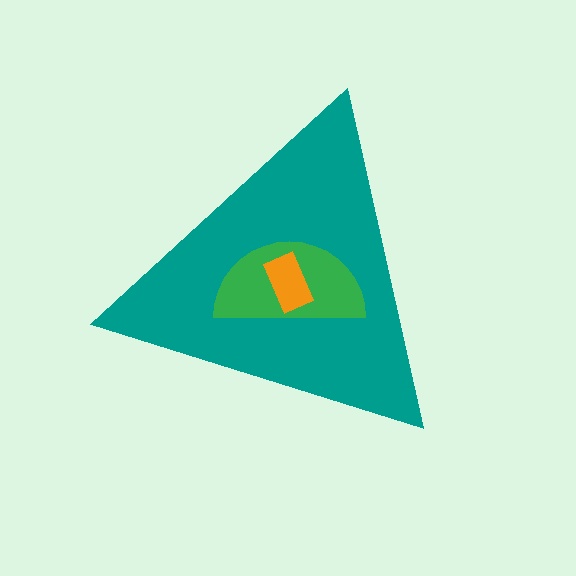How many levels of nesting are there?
3.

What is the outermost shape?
The teal triangle.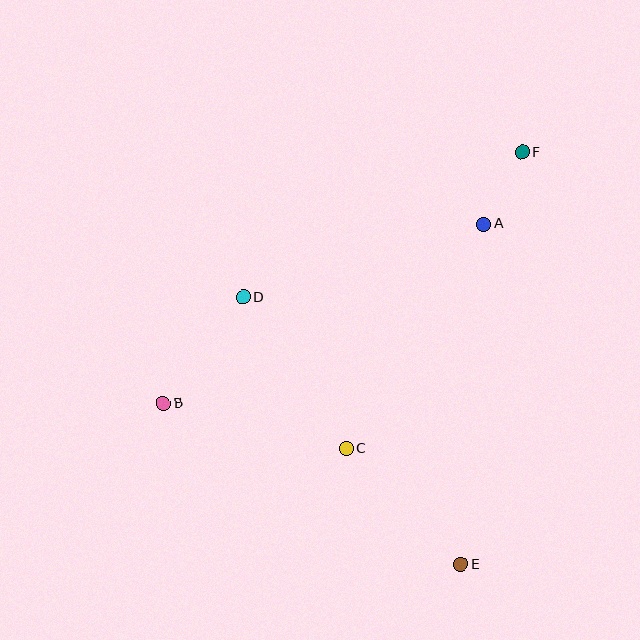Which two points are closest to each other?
Points A and F are closest to each other.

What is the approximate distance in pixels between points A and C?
The distance between A and C is approximately 263 pixels.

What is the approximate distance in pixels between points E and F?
The distance between E and F is approximately 417 pixels.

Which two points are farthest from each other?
Points B and F are farthest from each other.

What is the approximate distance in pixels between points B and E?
The distance between B and E is approximately 338 pixels.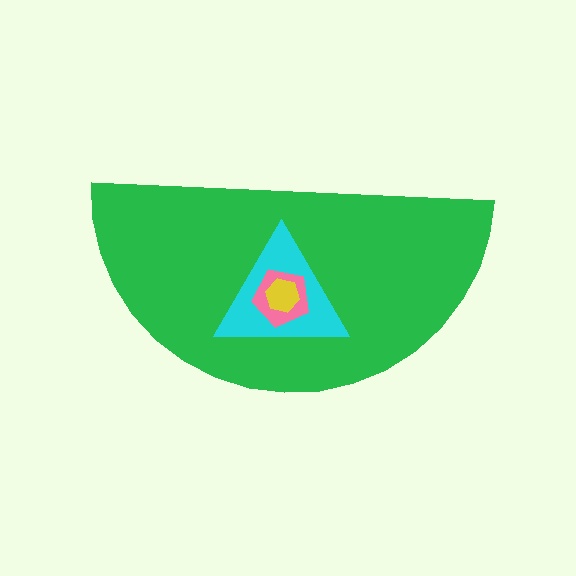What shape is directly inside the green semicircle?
The cyan triangle.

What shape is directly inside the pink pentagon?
The yellow hexagon.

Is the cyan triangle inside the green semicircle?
Yes.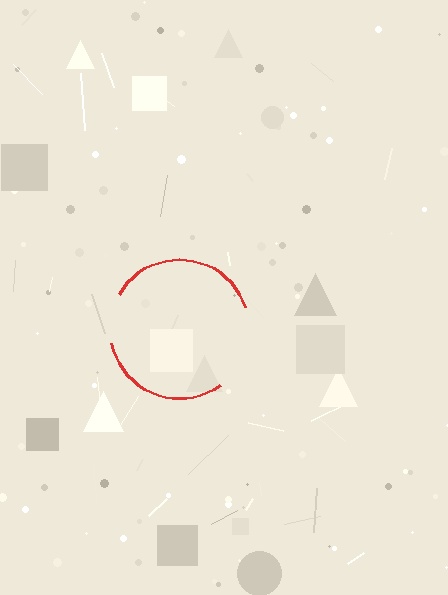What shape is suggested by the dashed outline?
The dashed outline suggests a circle.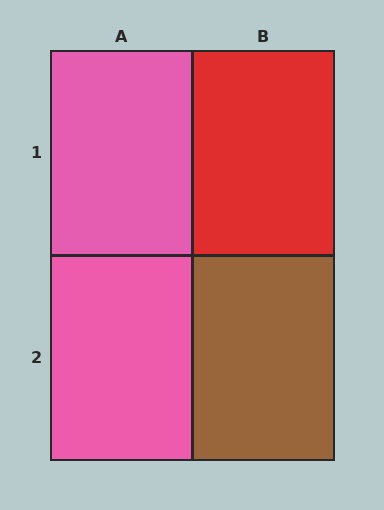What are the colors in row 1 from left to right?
Pink, red.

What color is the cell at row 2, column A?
Pink.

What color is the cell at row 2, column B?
Brown.